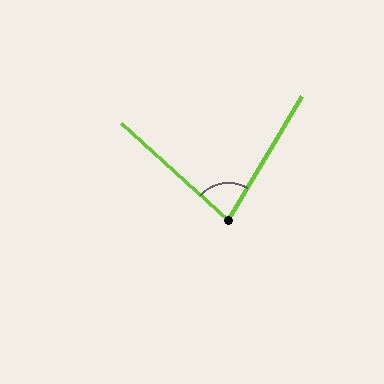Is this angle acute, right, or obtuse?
It is acute.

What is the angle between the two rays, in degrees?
Approximately 79 degrees.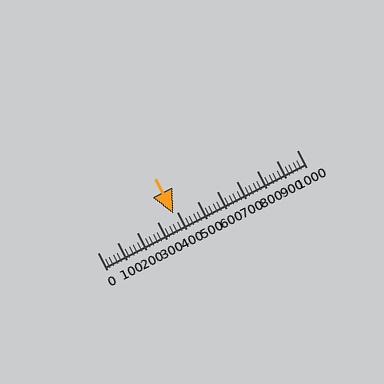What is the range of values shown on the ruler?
The ruler shows values from 0 to 1000.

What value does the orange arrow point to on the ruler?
The orange arrow points to approximately 380.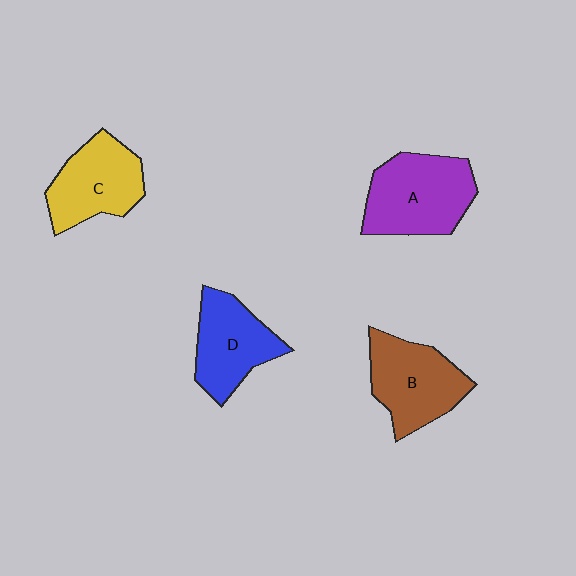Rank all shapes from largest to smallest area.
From largest to smallest: A (purple), B (brown), C (yellow), D (blue).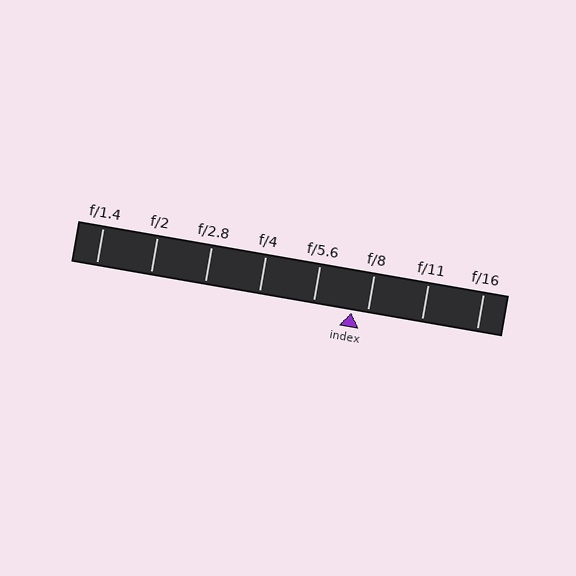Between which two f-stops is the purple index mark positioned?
The index mark is between f/5.6 and f/8.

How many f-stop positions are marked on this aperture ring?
There are 8 f-stop positions marked.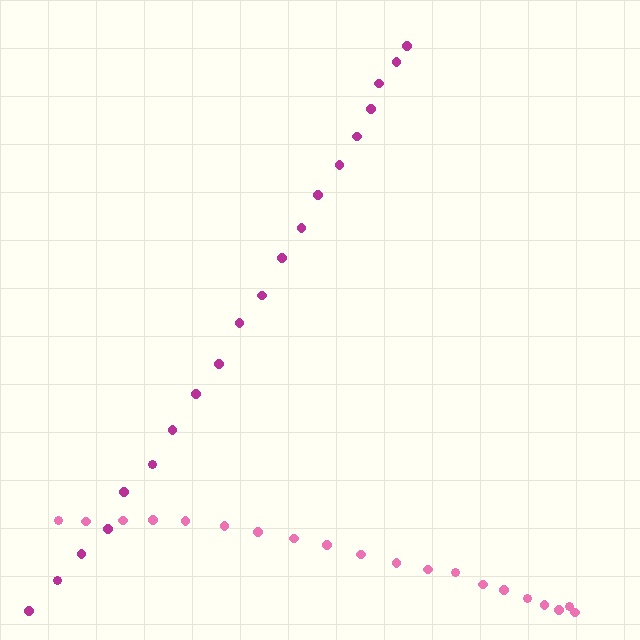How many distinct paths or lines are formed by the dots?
There are 2 distinct paths.